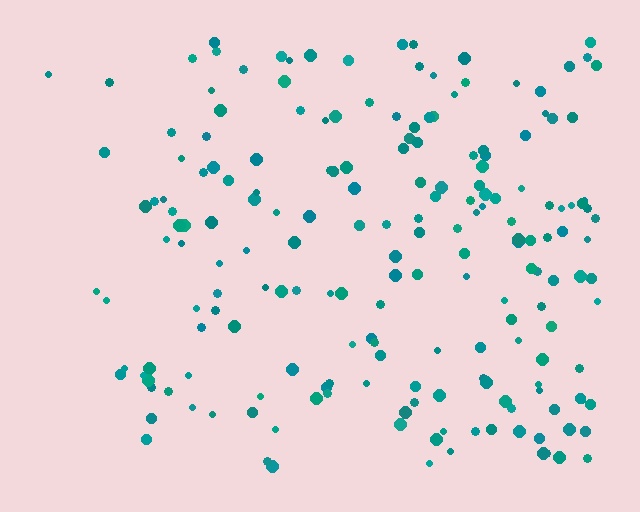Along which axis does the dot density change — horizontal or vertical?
Horizontal.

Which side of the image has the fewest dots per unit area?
The left.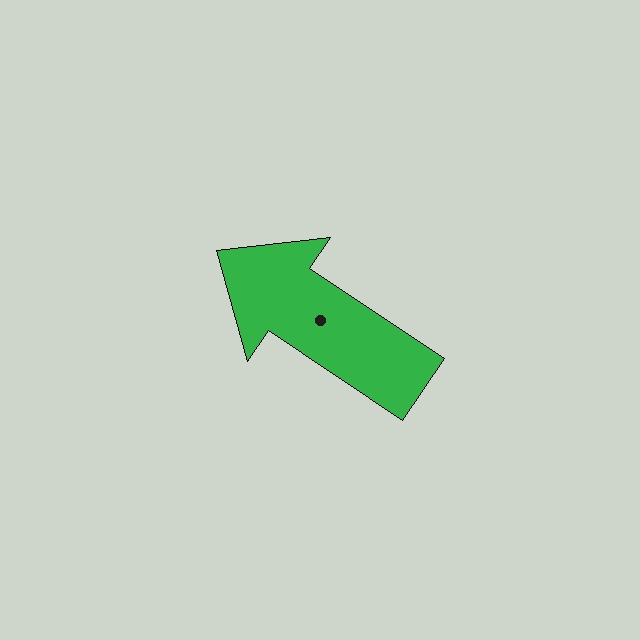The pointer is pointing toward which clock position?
Roughly 10 o'clock.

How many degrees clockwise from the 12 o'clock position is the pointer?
Approximately 304 degrees.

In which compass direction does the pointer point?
Northwest.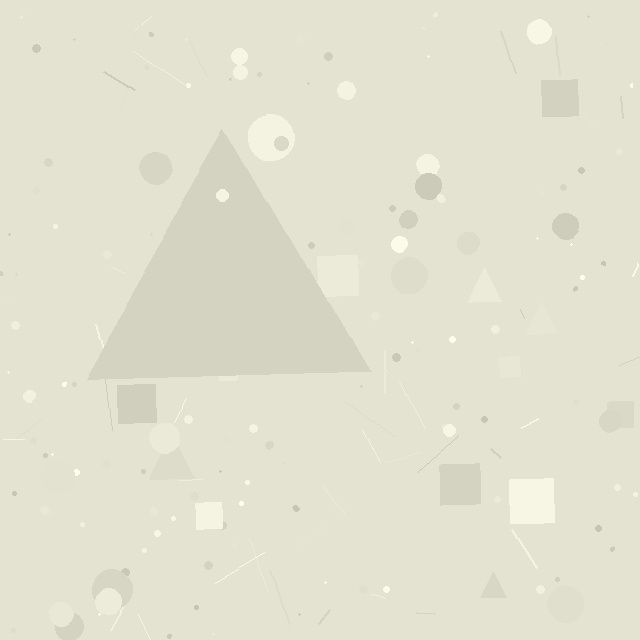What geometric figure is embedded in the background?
A triangle is embedded in the background.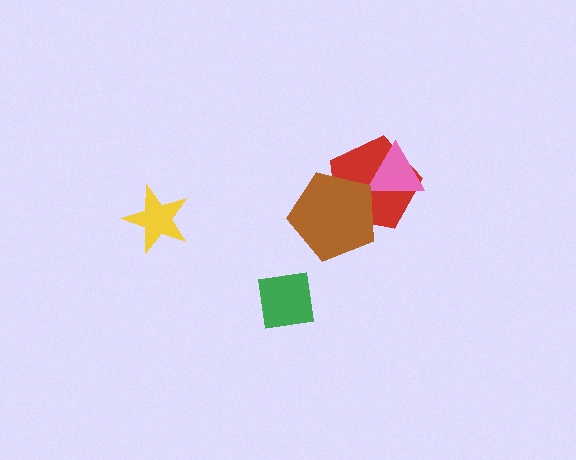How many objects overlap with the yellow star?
0 objects overlap with the yellow star.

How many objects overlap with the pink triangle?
1 object overlaps with the pink triangle.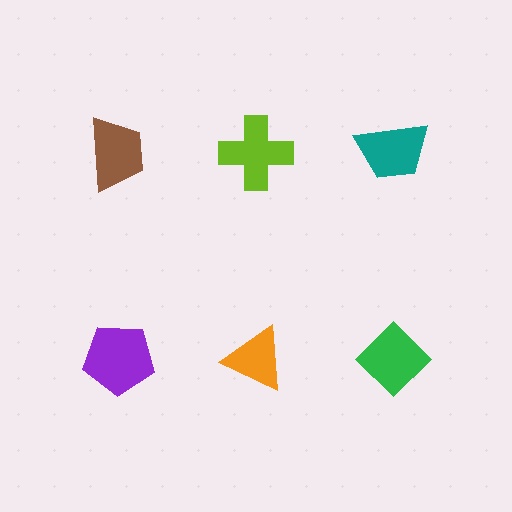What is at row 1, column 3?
A teal trapezoid.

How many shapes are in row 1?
3 shapes.